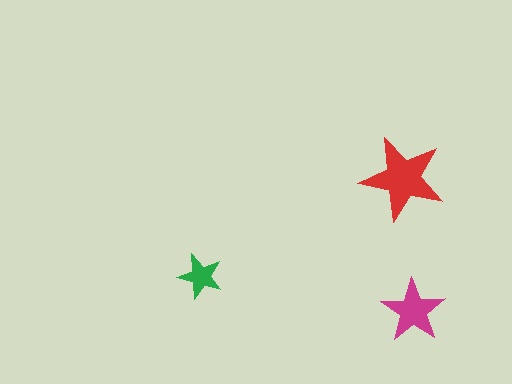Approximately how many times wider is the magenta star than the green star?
About 1.5 times wider.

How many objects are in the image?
There are 3 objects in the image.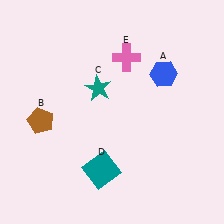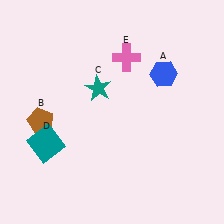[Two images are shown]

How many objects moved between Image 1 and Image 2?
1 object moved between the two images.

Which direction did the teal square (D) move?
The teal square (D) moved left.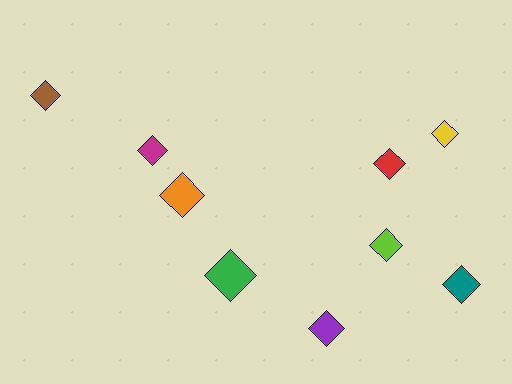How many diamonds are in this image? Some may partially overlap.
There are 9 diamonds.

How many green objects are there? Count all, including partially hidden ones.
There is 1 green object.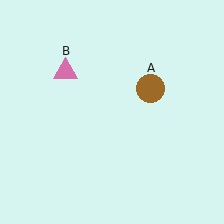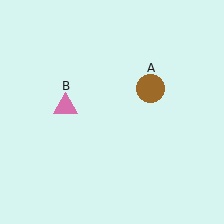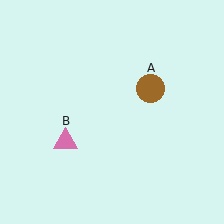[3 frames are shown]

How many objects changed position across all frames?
1 object changed position: pink triangle (object B).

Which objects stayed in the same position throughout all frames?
Brown circle (object A) remained stationary.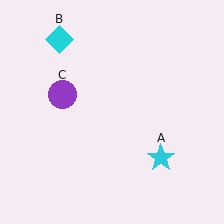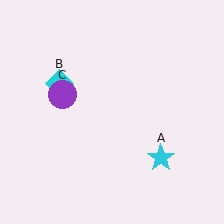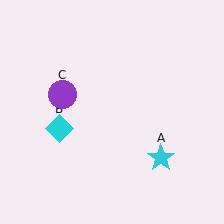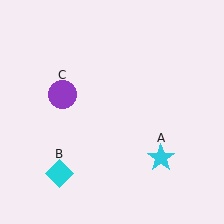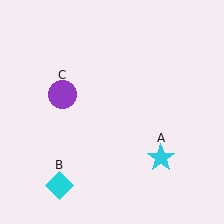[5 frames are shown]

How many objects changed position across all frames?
1 object changed position: cyan diamond (object B).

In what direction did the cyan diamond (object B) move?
The cyan diamond (object B) moved down.